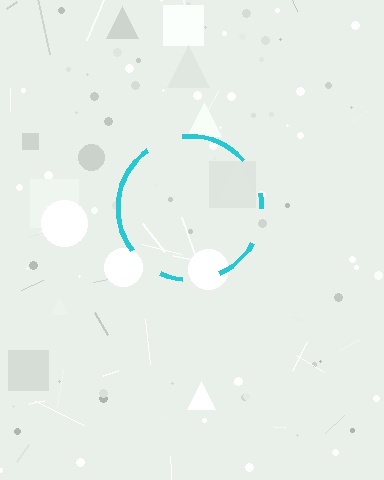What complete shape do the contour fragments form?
The contour fragments form a circle.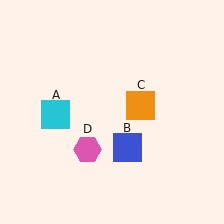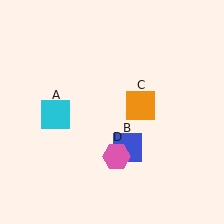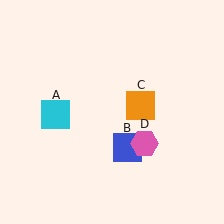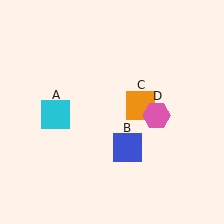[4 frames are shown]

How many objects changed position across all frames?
1 object changed position: pink hexagon (object D).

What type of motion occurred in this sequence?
The pink hexagon (object D) rotated counterclockwise around the center of the scene.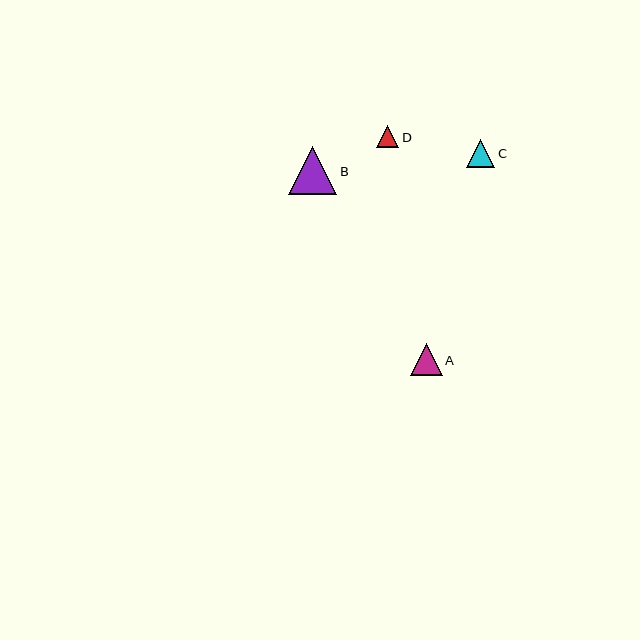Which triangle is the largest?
Triangle B is the largest with a size of approximately 48 pixels.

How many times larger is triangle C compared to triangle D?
Triangle C is approximately 1.3 times the size of triangle D.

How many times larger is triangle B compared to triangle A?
Triangle B is approximately 1.5 times the size of triangle A.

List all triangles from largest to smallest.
From largest to smallest: B, A, C, D.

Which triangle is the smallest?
Triangle D is the smallest with a size of approximately 22 pixels.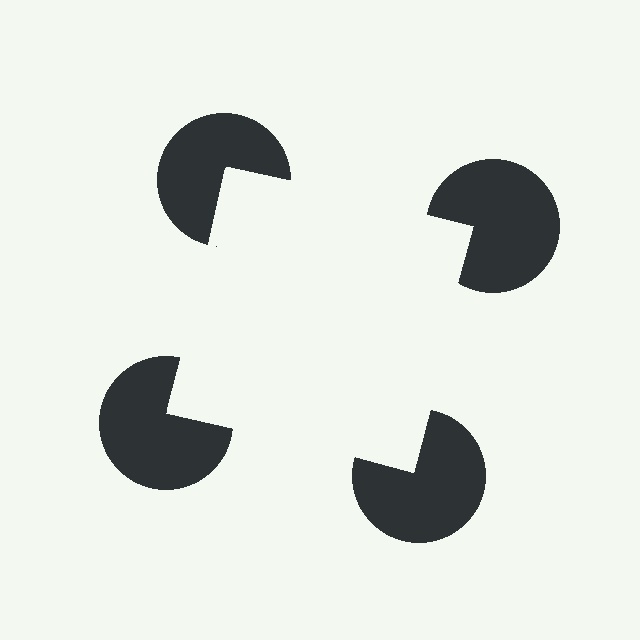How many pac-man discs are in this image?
There are 4 — one at each vertex of the illusory square.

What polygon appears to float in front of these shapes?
An illusory square — its edges are inferred from the aligned wedge cuts in the pac-man discs, not physically drawn.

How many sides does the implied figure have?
4 sides.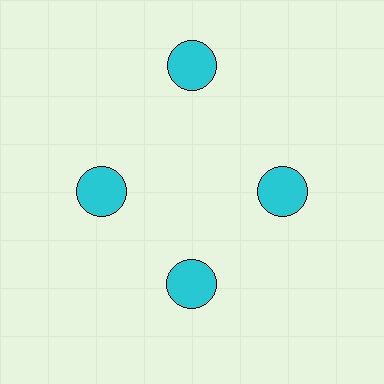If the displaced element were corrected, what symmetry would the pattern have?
It would have 4-fold rotational symmetry — the pattern would map onto itself every 90 degrees.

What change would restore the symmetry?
The symmetry would be restored by moving it inward, back onto the ring so that all 4 circles sit at equal angles and equal distance from the center.